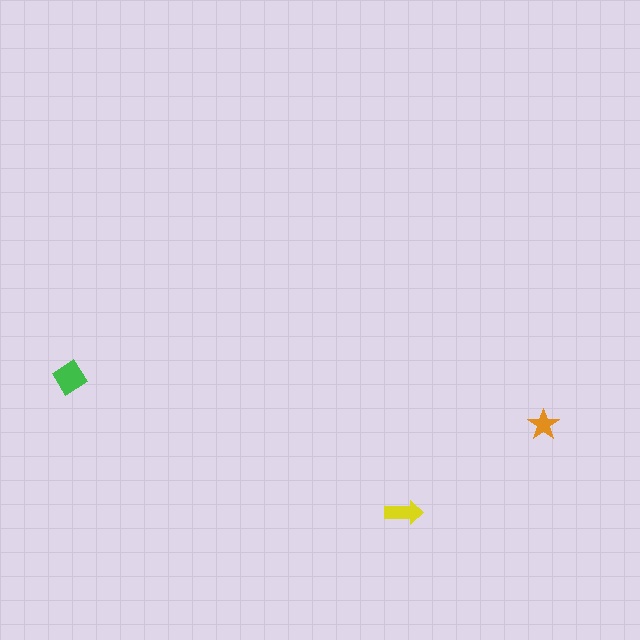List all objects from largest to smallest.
The green diamond, the yellow arrow, the orange star.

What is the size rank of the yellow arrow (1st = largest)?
2nd.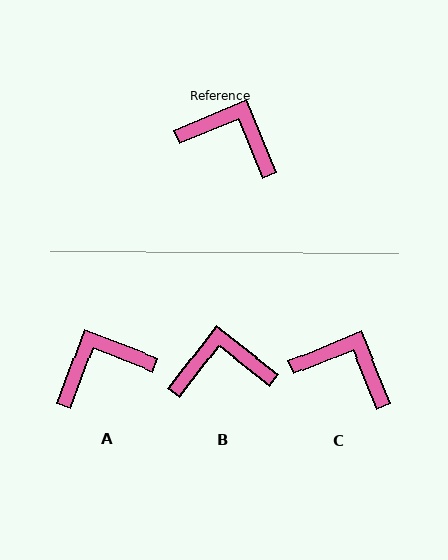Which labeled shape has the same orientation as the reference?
C.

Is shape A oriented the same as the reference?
No, it is off by about 47 degrees.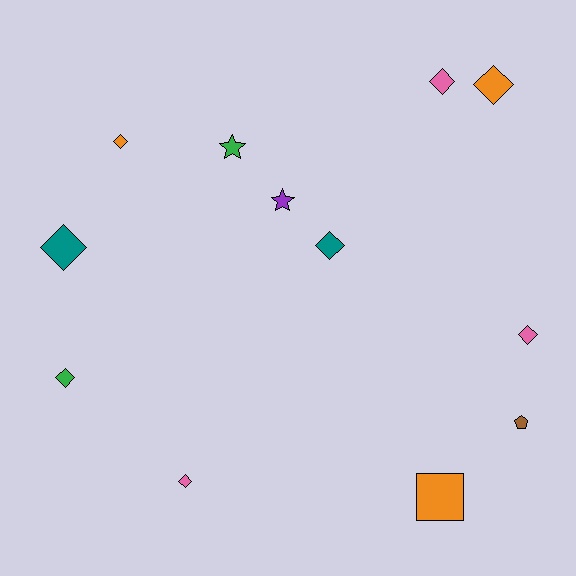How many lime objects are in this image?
There are no lime objects.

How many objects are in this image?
There are 12 objects.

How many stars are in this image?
There are 2 stars.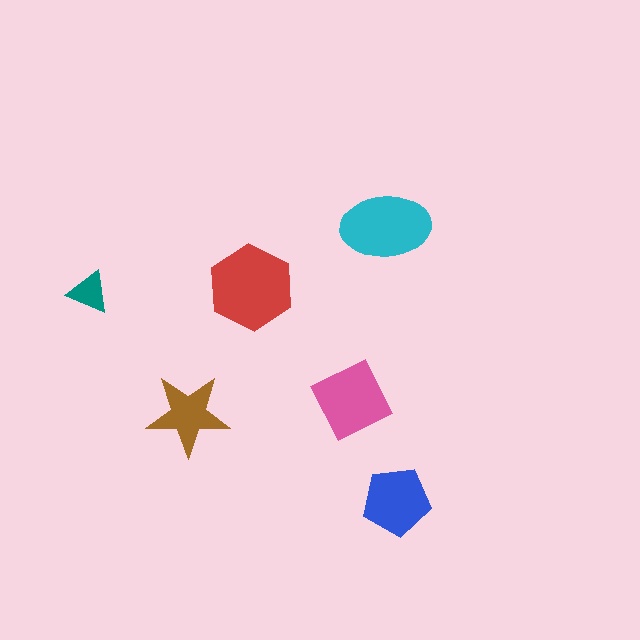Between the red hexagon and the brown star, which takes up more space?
The red hexagon.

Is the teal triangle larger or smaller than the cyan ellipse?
Smaller.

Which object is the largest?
The red hexagon.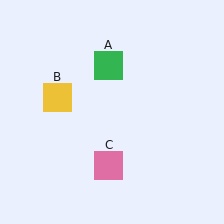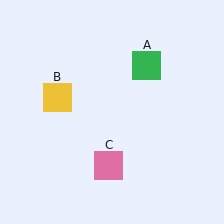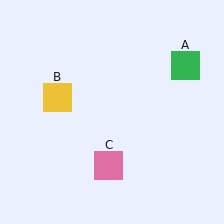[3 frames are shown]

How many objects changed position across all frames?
1 object changed position: green square (object A).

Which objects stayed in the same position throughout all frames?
Yellow square (object B) and pink square (object C) remained stationary.